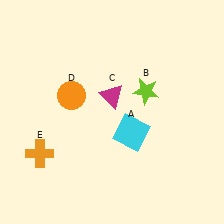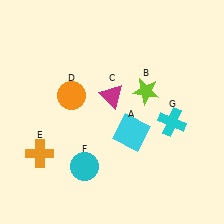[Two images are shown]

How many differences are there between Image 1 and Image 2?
There are 2 differences between the two images.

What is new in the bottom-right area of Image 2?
A cyan cross (G) was added in the bottom-right area of Image 2.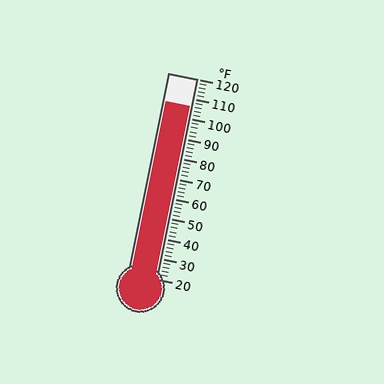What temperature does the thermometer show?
The thermometer shows approximately 106°F.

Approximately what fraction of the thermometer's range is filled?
The thermometer is filled to approximately 85% of its range.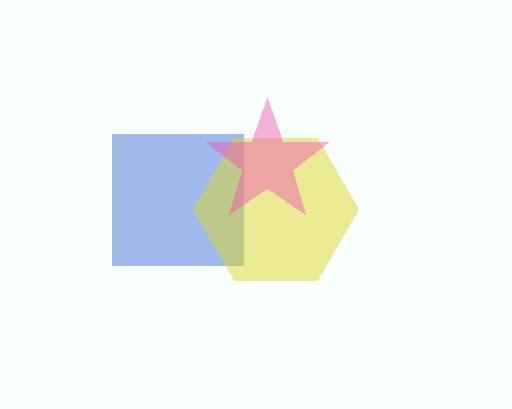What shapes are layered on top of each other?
The layered shapes are: a blue square, a yellow hexagon, a pink star.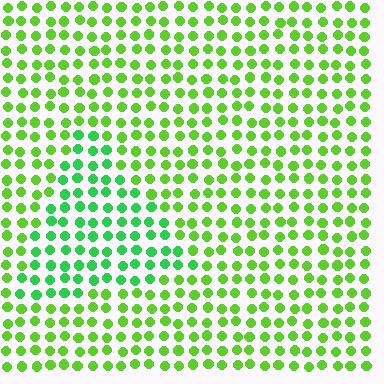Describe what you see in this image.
The image is filled with small lime elements in a uniform arrangement. A triangle-shaped region is visible where the elements are tinted to a slightly different hue, forming a subtle color boundary.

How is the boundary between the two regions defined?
The boundary is defined purely by a slight shift in hue (about 31 degrees). Spacing, size, and orientation are identical on both sides.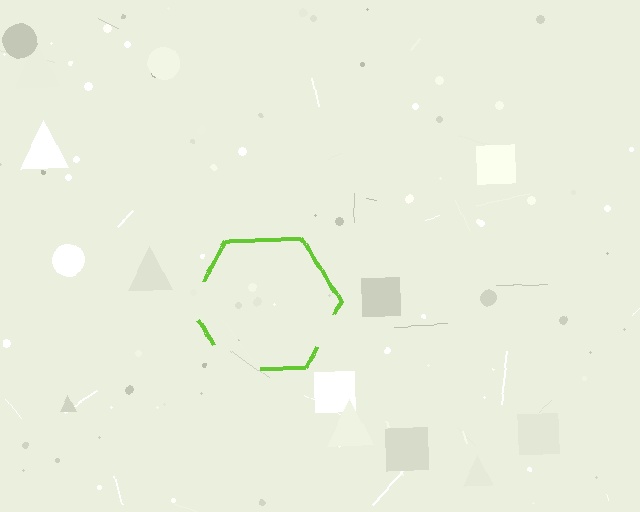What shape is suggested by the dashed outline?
The dashed outline suggests a hexagon.